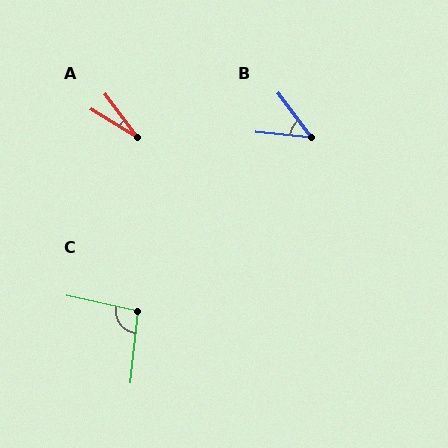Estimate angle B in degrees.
Approximately 47 degrees.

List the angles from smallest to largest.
A (22°), B (47°), C (97°).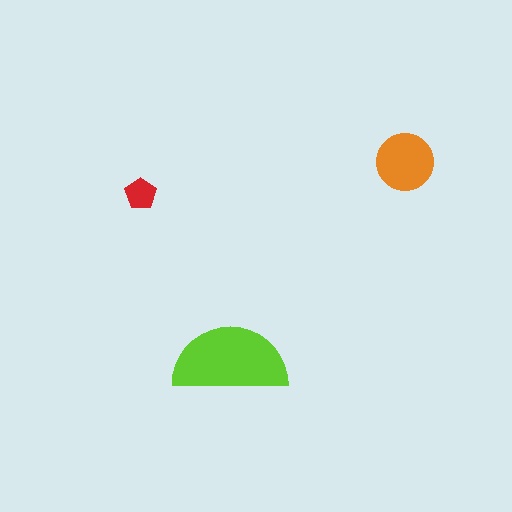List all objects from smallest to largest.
The red pentagon, the orange circle, the lime semicircle.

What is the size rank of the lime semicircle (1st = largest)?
1st.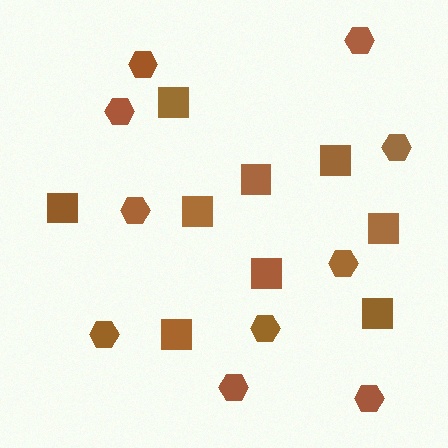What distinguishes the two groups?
There are 2 groups: one group of hexagons (10) and one group of squares (9).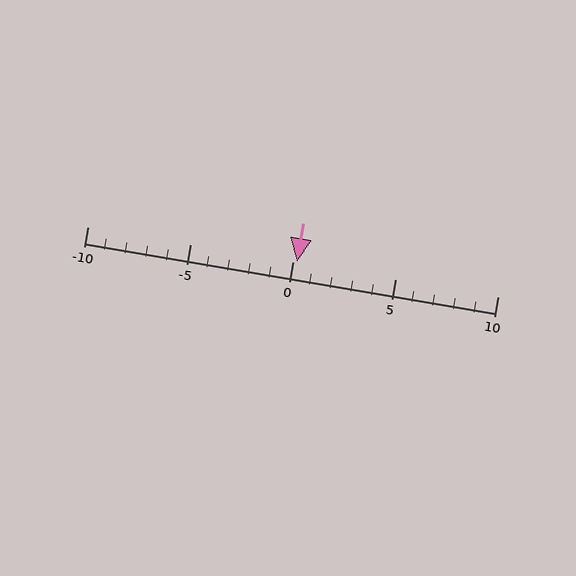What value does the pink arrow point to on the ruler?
The pink arrow points to approximately 0.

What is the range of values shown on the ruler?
The ruler shows values from -10 to 10.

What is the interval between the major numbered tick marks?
The major tick marks are spaced 5 units apart.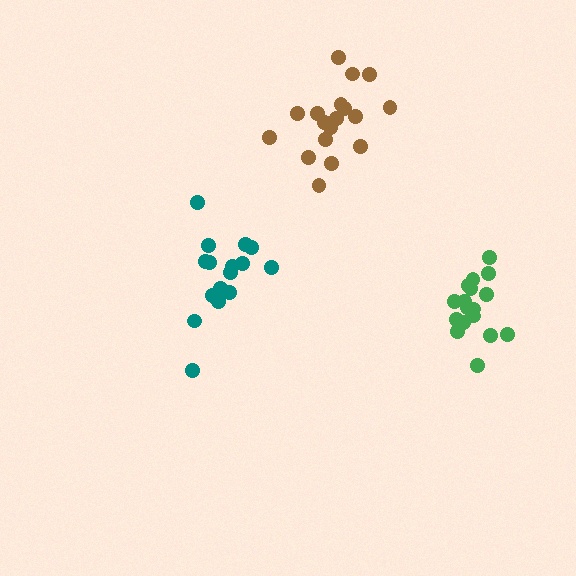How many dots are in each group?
Group 1: 16 dots, Group 2: 18 dots, Group 3: 17 dots (51 total).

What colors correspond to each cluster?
The clusters are colored: teal, brown, green.